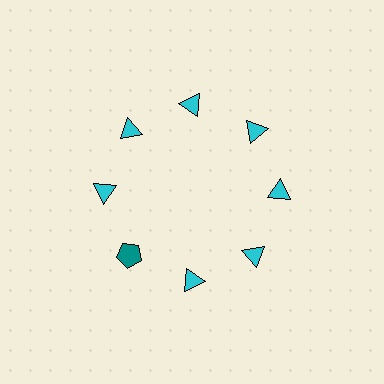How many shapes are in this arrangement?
There are 8 shapes arranged in a ring pattern.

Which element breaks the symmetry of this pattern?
The teal pentagon at roughly the 8 o'clock position breaks the symmetry. All other shapes are cyan triangles.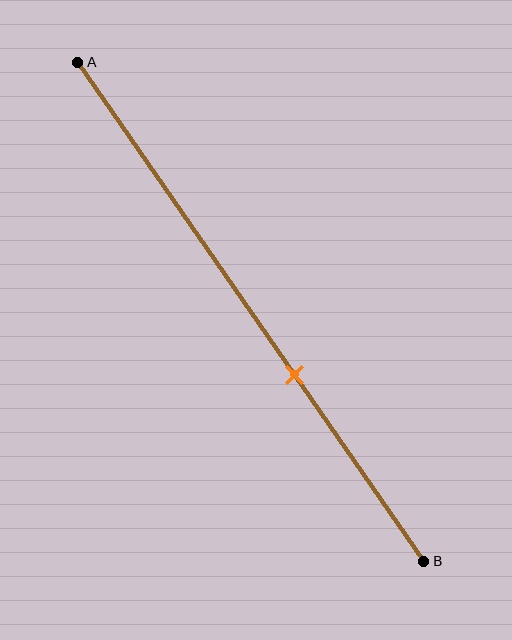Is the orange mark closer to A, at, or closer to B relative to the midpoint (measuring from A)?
The orange mark is closer to point B than the midpoint of segment AB.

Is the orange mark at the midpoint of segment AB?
No, the mark is at about 65% from A, not at the 50% midpoint.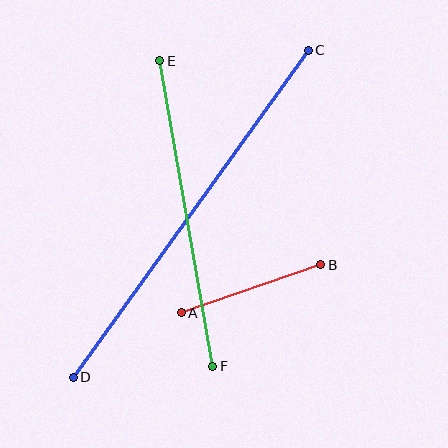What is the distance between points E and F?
The distance is approximately 310 pixels.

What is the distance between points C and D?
The distance is approximately 403 pixels.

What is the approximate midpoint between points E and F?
The midpoint is at approximately (186, 214) pixels.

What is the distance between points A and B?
The distance is approximately 148 pixels.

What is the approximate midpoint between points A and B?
The midpoint is at approximately (251, 289) pixels.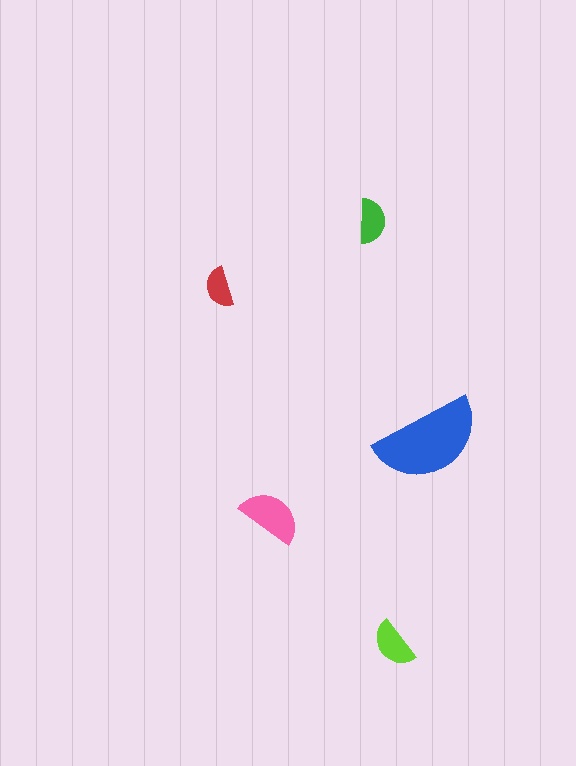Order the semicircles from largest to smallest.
the blue one, the pink one, the lime one, the green one, the red one.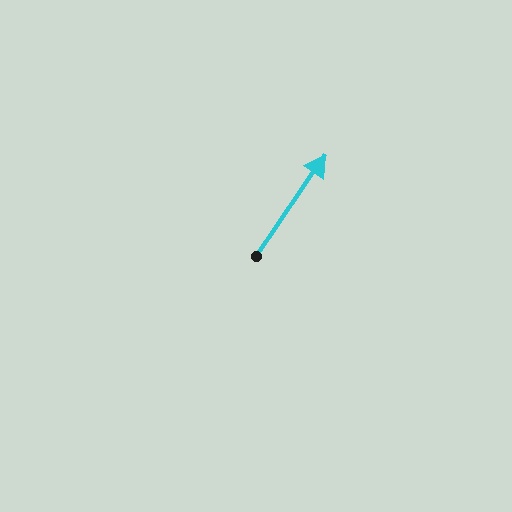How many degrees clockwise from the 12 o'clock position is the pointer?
Approximately 35 degrees.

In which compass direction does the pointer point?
Northeast.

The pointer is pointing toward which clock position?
Roughly 1 o'clock.